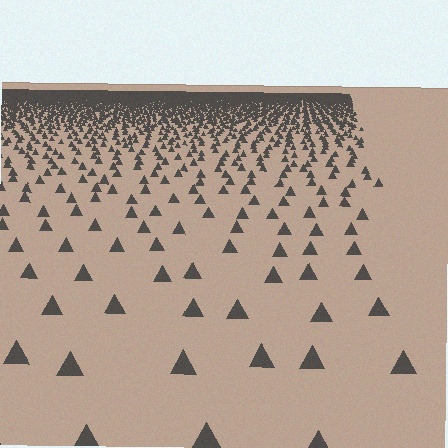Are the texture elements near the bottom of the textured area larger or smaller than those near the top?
Larger. Near the bottom, elements are closer to the viewer and appear at a bigger on-screen size.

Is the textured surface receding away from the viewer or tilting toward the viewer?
The surface is receding away from the viewer. Texture elements get smaller and denser toward the top.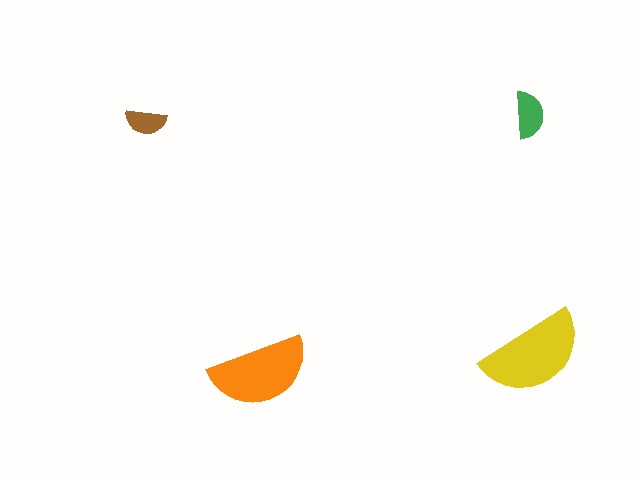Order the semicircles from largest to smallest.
the yellow one, the orange one, the green one, the brown one.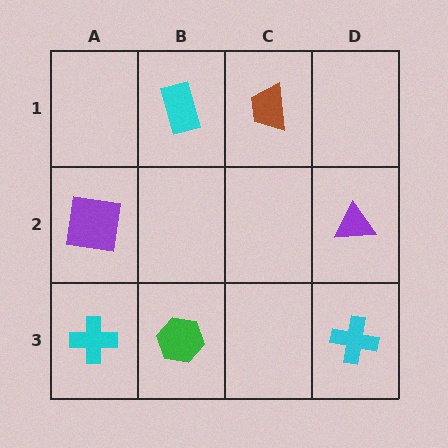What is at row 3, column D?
A cyan cross.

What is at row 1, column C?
A brown trapezoid.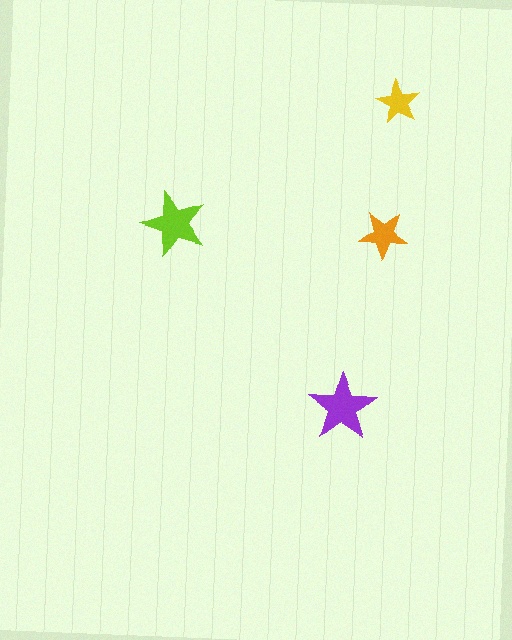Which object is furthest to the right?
The yellow star is rightmost.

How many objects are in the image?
There are 4 objects in the image.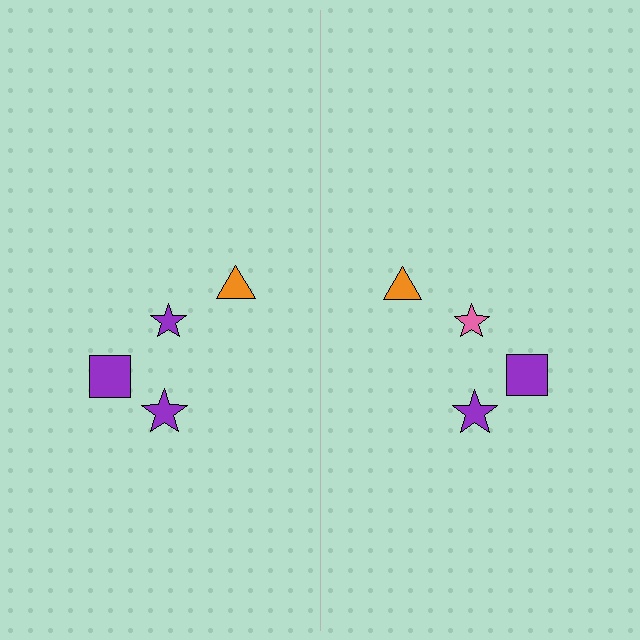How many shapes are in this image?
There are 8 shapes in this image.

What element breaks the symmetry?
The pink star on the right side breaks the symmetry — its mirror counterpart is purple.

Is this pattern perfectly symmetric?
No, the pattern is not perfectly symmetric. The pink star on the right side breaks the symmetry — its mirror counterpart is purple.